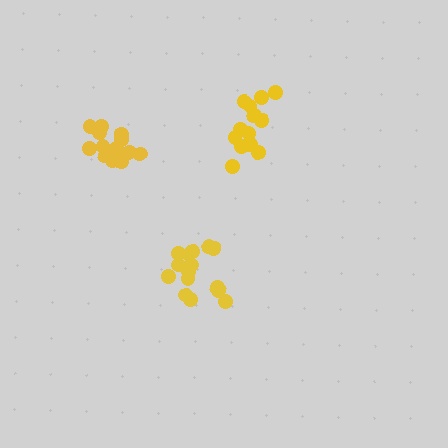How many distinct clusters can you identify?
There are 3 distinct clusters.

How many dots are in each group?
Group 1: 15 dots, Group 2: 13 dots, Group 3: 14 dots (42 total).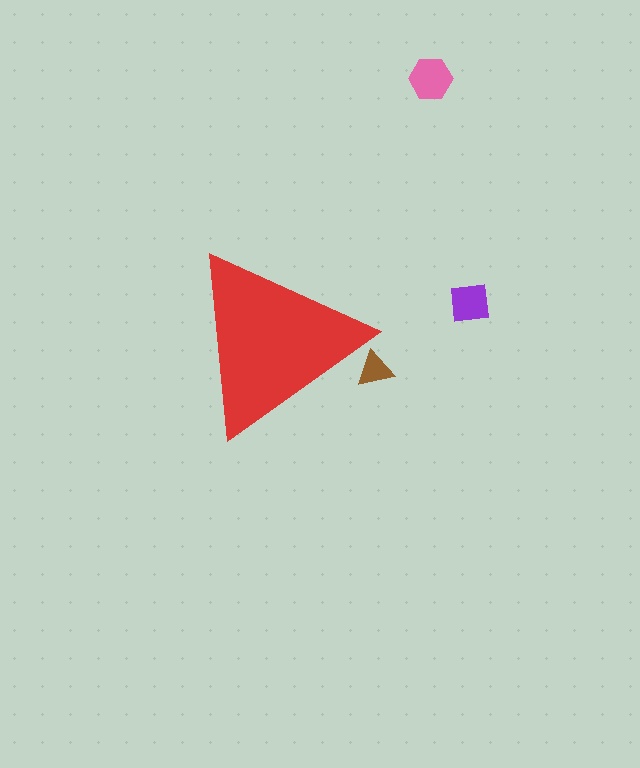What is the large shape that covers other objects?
A red triangle.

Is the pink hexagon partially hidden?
No, the pink hexagon is fully visible.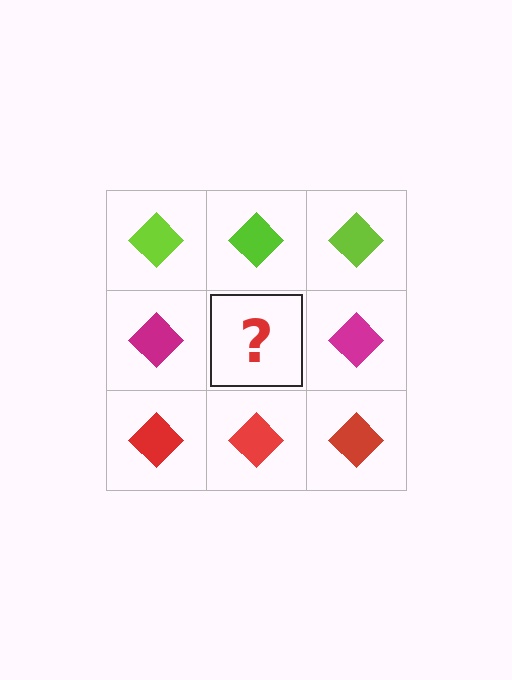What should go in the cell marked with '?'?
The missing cell should contain a magenta diamond.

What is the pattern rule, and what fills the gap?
The rule is that each row has a consistent color. The gap should be filled with a magenta diamond.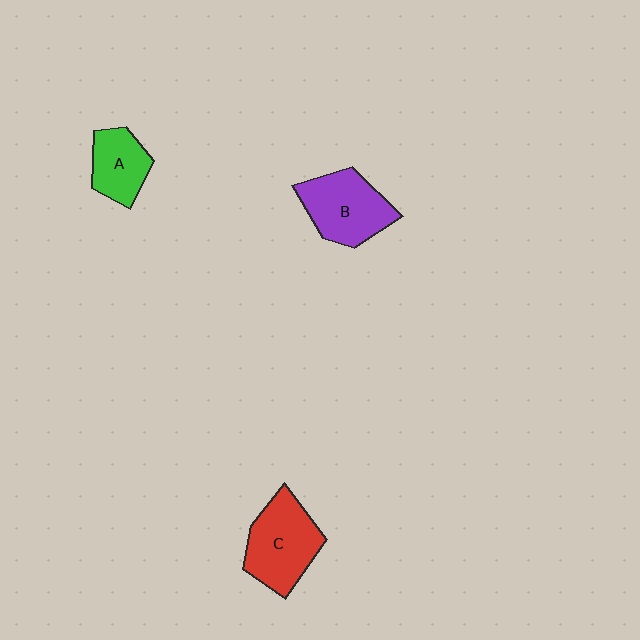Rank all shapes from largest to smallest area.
From largest to smallest: C (red), B (purple), A (green).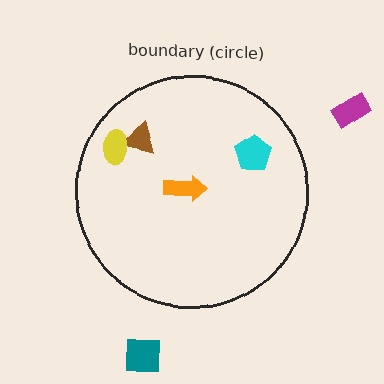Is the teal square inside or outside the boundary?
Outside.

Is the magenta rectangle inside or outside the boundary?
Outside.